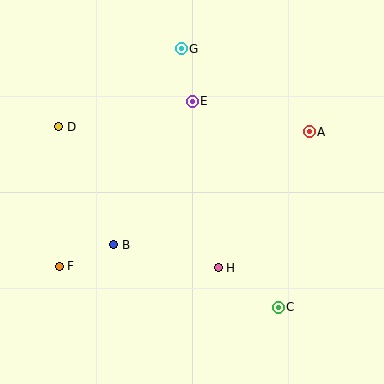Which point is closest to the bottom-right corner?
Point C is closest to the bottom-right corner.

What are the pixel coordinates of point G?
Point G is at (181, 49).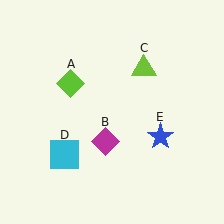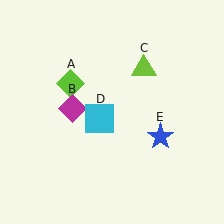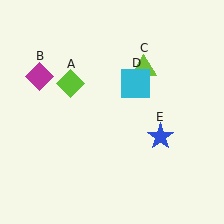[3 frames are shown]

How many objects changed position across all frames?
2 objects changed position: magenta diamond (object B), cyan square (object D).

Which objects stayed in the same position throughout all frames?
Lime diamond (object A) and lime triangle (object C) and blue star (object E) remained stationary.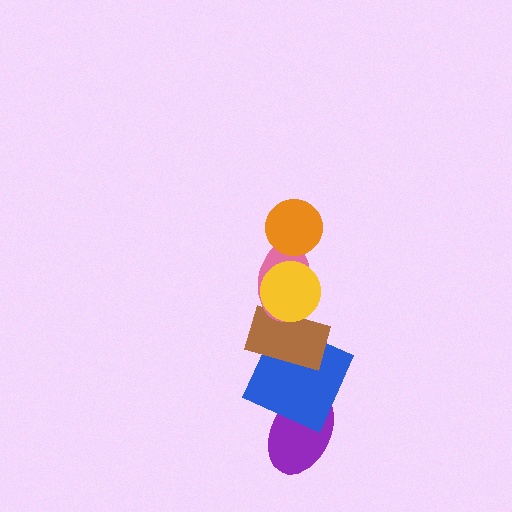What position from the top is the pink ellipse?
The pink ellipse is 3rd from the top.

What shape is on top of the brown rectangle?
The pink ellipse is on top of the brown rectangle.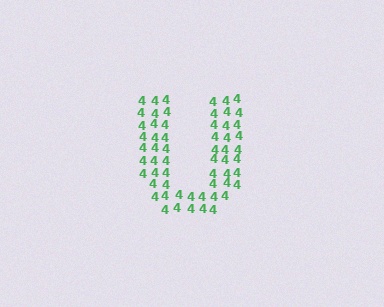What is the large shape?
The large shape is the letter U.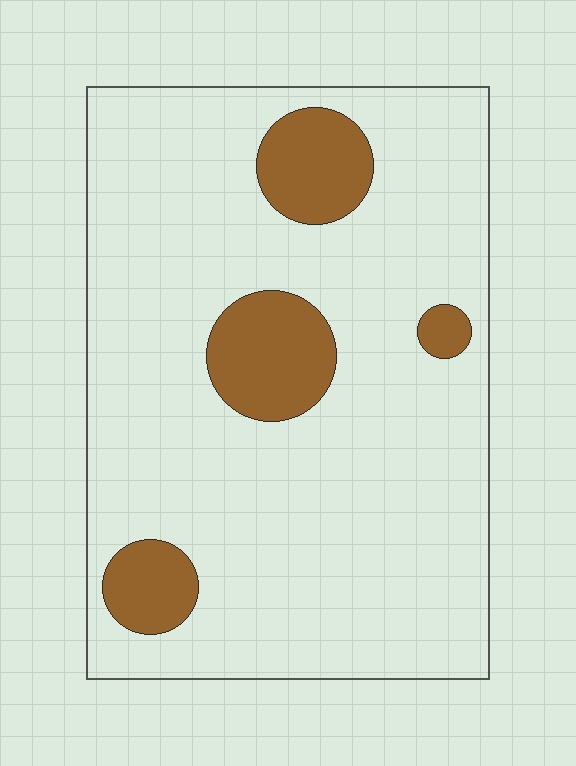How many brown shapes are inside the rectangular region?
4.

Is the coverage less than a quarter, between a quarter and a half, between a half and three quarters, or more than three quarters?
Less than a quarter.